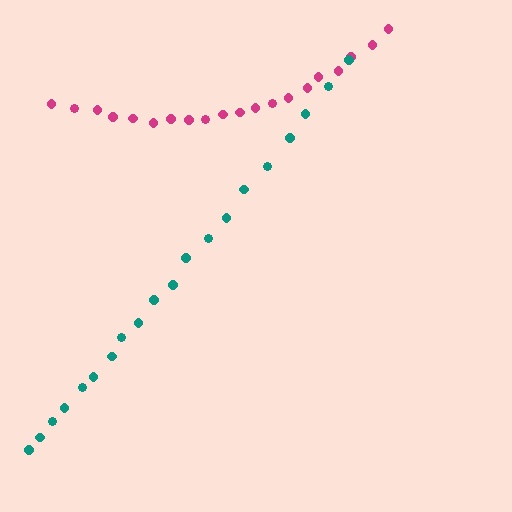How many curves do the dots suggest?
There are 2 distinct paths.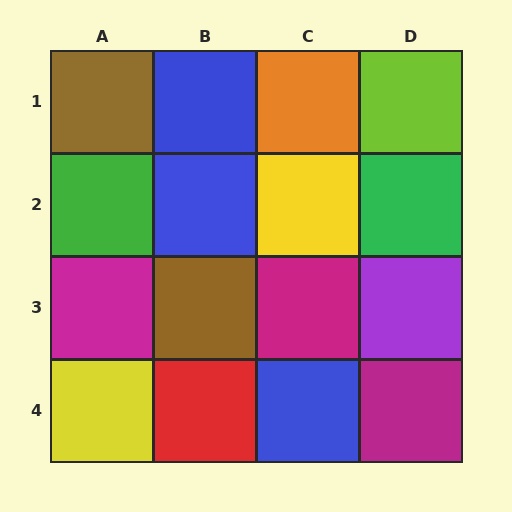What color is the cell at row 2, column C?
Yellow.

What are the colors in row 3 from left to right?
Magenta, brown, magenta, purple.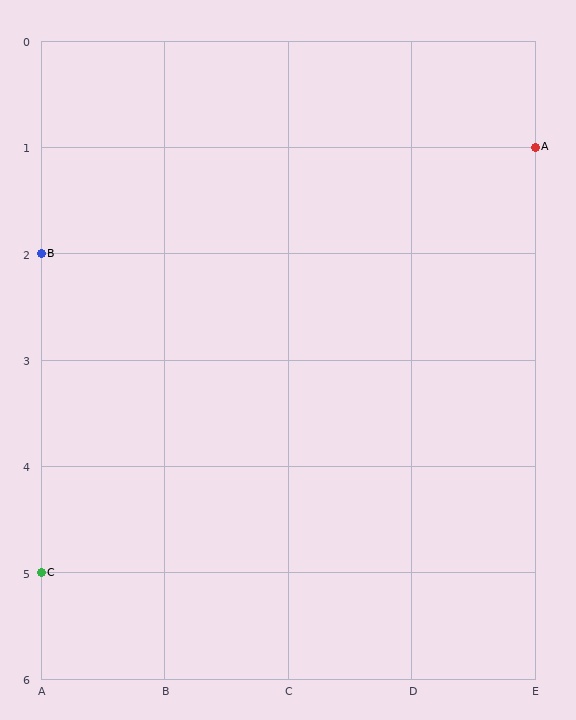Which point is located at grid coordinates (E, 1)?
Point A is at (E, 1).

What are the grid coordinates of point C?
Point C is at grid coordinates (A, 5).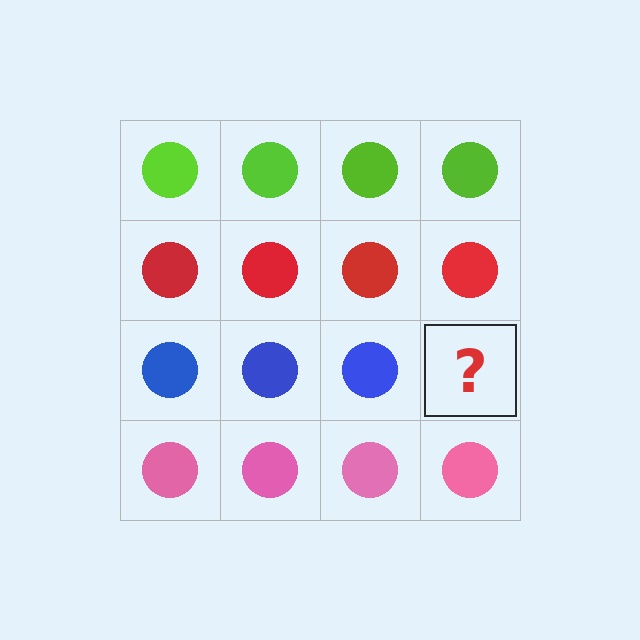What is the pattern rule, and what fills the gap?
The rule is that each row has a consistent color. The gap should be filled with a blue circle.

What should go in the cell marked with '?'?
The missing cell should contain a blue circle.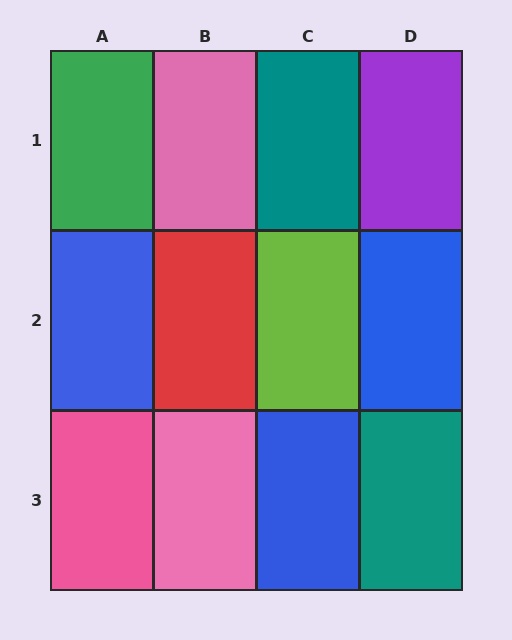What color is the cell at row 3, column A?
Pink.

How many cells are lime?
1 cell is lime.